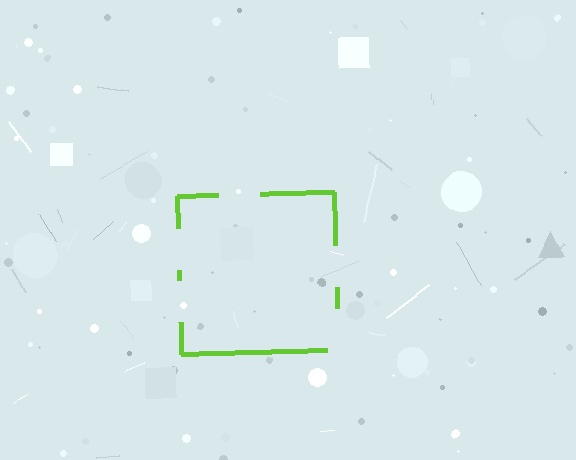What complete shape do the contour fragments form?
The contour fragments form a square.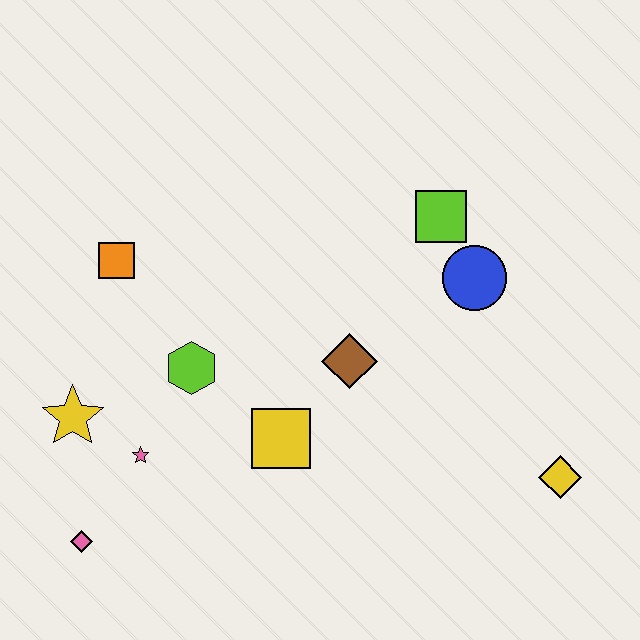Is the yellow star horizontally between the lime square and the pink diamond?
No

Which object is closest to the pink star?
The yellow star is closest to the pink star.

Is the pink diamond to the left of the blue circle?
Yes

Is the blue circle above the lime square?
No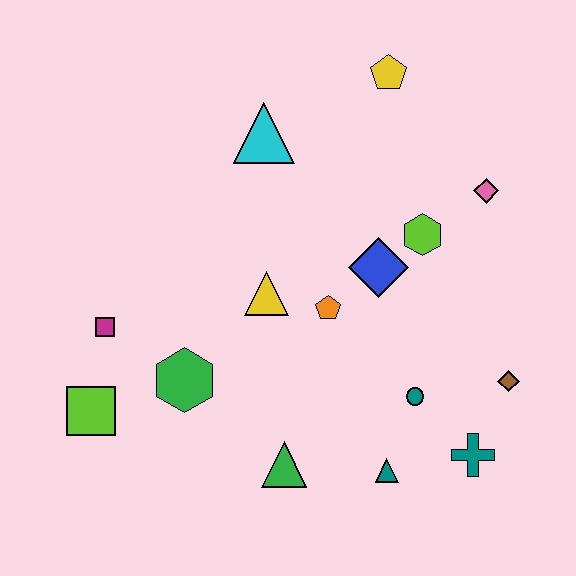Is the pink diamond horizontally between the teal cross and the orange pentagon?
No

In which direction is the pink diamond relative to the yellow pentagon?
The pink diamond is below the yellow pentagon.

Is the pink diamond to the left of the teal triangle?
No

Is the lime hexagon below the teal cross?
No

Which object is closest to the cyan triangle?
The yellow pentagon is closest to the cyan triangle.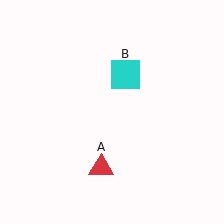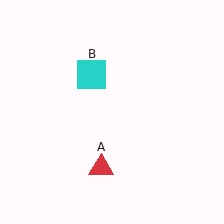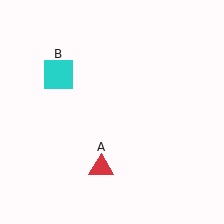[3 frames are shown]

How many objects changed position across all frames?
1 object changed position: cyan square (object B).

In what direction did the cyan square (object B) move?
The cyan square (object B) moved left.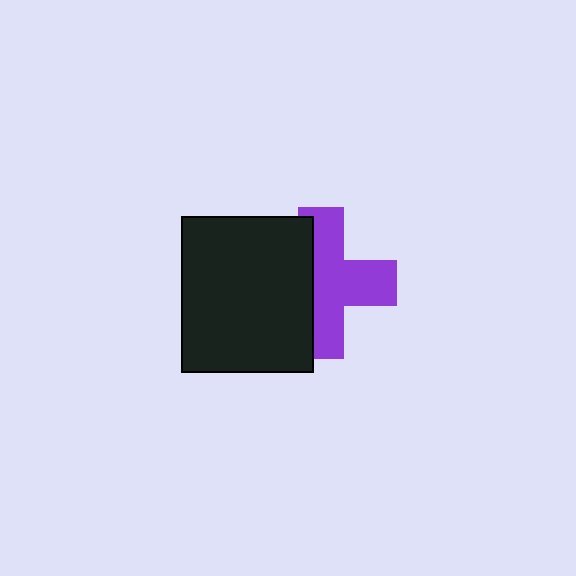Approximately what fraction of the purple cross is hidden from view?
Roughly 40% of the purple cross is hidden behind the black rectangle.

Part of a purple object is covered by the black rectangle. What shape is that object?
It is a cross.